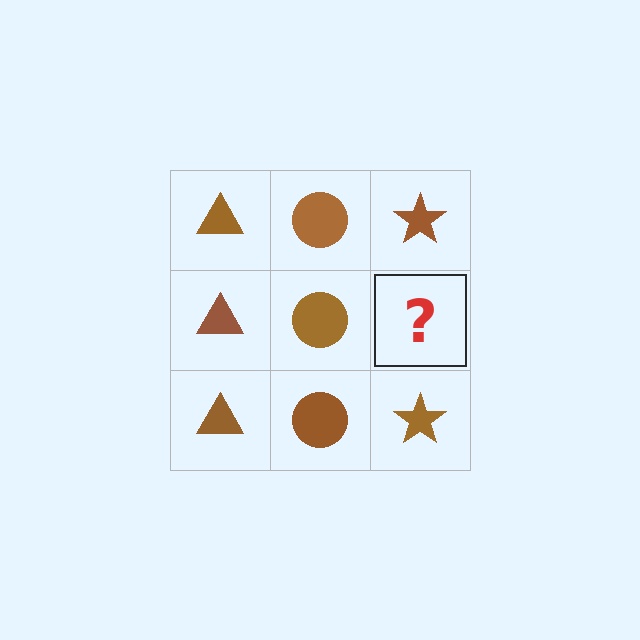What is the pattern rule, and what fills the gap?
The rule is that each column has a consistent shape. The gap should be filled with a brown star.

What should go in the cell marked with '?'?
The missing cell should contain a brown star.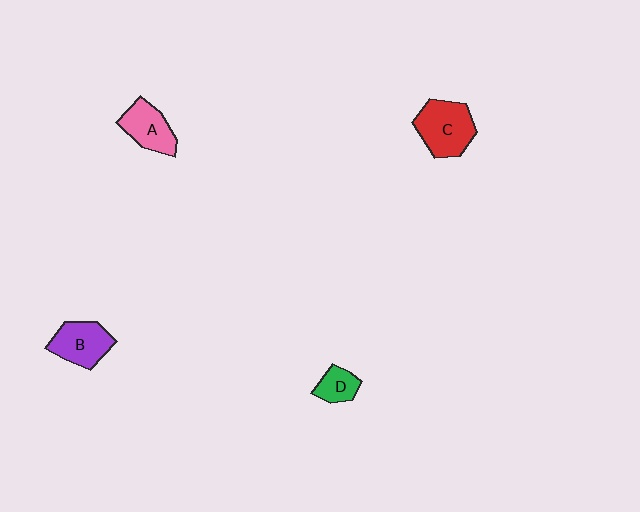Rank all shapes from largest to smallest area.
From largest to smallest: C (red), B (purple), A (pink), D (green).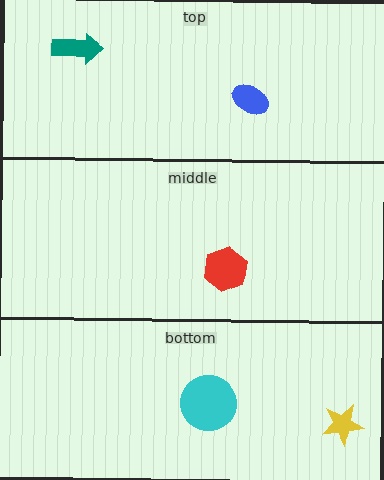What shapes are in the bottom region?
The yellow star, the cyan circle.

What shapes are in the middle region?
The red hexagon.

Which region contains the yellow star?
The bottom region.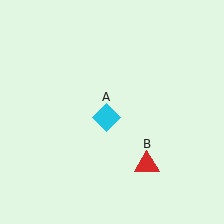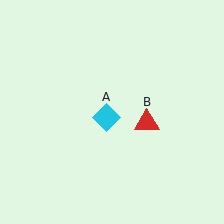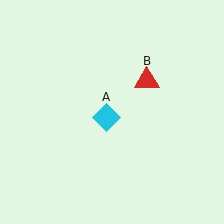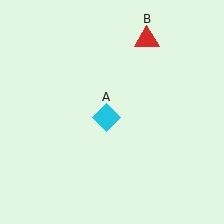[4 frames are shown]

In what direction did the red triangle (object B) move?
The red triangle (object B) moved up.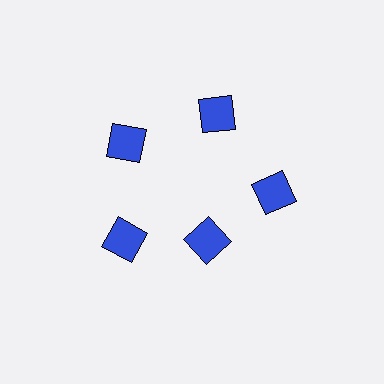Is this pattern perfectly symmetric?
No. The 5 blue diamonds are arranged in a ring, but one element near the 5 o'clock position is pulled inward toward the center, breaking the 5-fold rotational symmetry.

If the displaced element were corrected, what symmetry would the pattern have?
It would have 5-fold rotational symmetry — the pattern would map onto itself every 72 degrees.